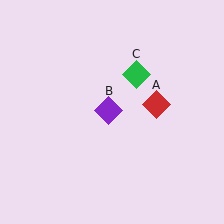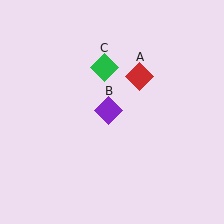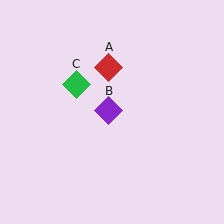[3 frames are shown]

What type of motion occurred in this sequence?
The red diamond (object A), green diamond (object C) rotated counterclockwise around the center of the scene.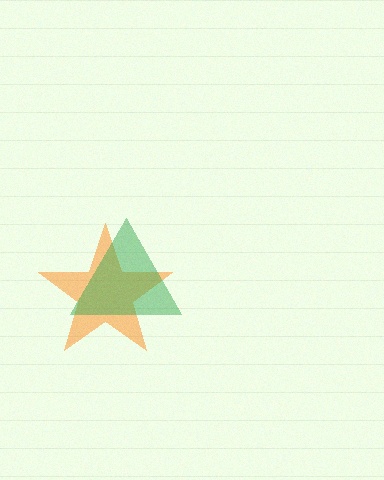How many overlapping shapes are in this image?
There are 2 overlapping shapes in the image.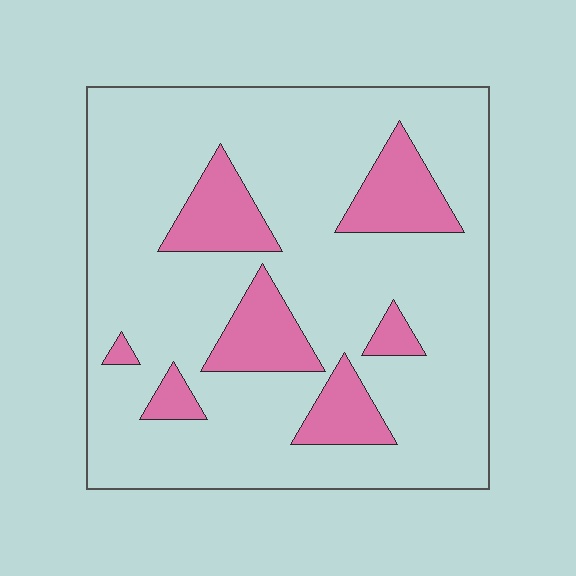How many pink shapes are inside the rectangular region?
7.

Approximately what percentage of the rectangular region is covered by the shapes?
Approximately 20%.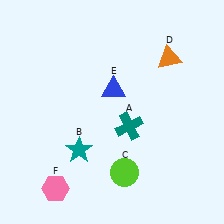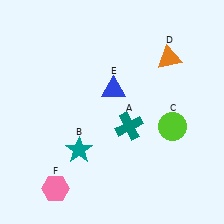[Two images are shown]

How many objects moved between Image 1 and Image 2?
1 object moved between the two images.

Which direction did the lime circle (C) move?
The lime circle (C) moved right.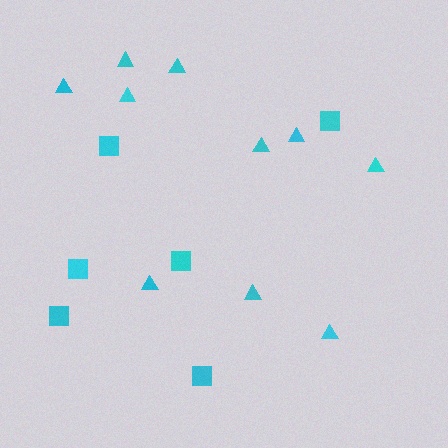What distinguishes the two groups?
There are 2 groups: one group of triangles (10) and one group of squares (6).